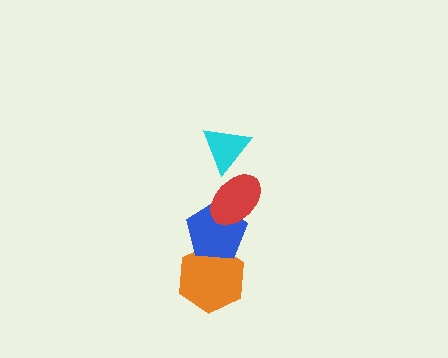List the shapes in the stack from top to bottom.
From top to bottom: the cyan triangle, the red ellipse, the blue pentagon, the orange hexagon.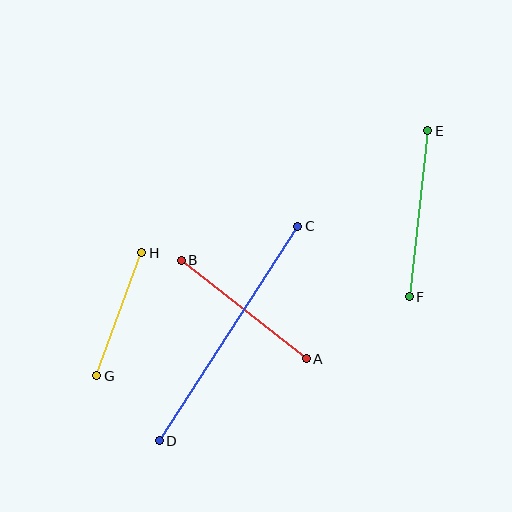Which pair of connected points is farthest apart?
Points C and D are farthest apart.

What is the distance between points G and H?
The distance is approximately 131 pixels.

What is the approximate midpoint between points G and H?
The midpoint is at approximately (119, 314) pixels.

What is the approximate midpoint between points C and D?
The midpoint is at approximately (229, 334) pixels.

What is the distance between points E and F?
The distance is approximately 167 pixels.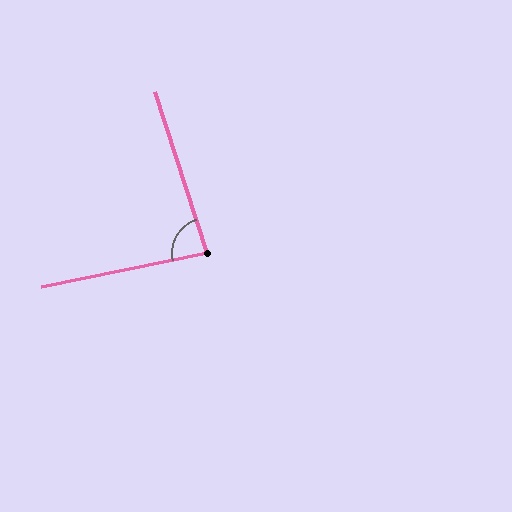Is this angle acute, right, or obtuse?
It is acute.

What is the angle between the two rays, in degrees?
Approximately 84 degrees.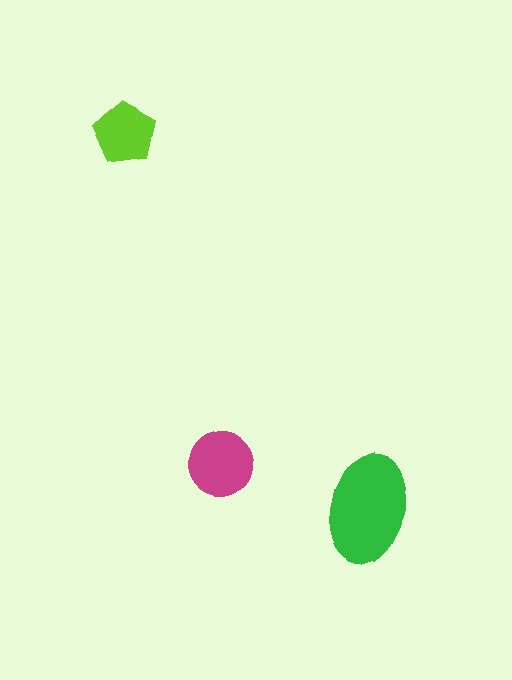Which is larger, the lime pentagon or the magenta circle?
The magenta circle.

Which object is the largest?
The green ellipse.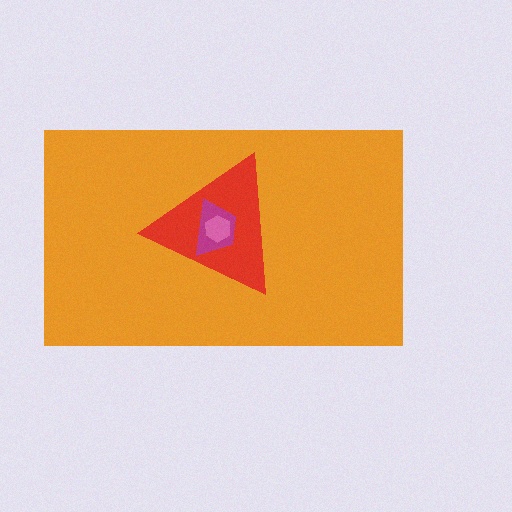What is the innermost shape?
The pink hexagon.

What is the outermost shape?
The orange rectangle.